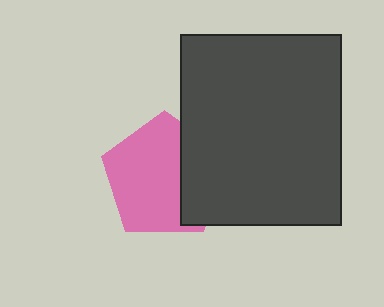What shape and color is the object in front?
The object in front is a dark gray rectangle.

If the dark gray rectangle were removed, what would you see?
You would see the complete pink pentagon.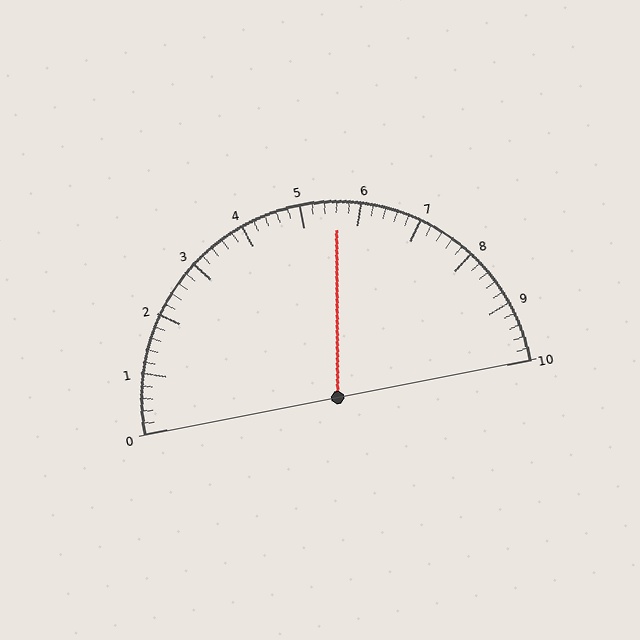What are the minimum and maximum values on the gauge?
The gauge ranges from 0 to 10.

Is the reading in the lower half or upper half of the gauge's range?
The reading is in the upper half of the range (0 to 10).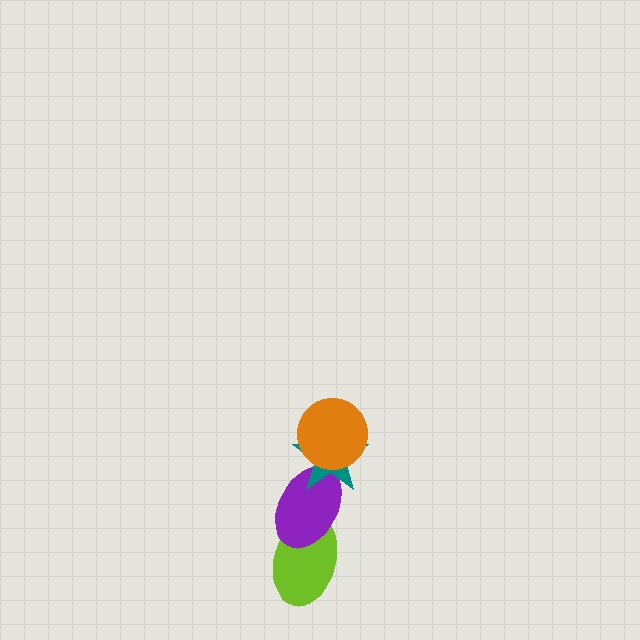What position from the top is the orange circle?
The orange circle is 1st from the top.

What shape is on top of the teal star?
The orange circle is on top of the teal star.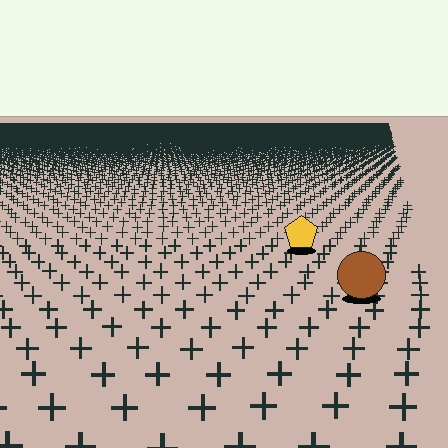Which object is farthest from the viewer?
The yellow pentagon is farthest from the viewer. It appears smaller and the ground texture around it is denser.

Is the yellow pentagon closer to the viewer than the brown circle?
No. The brown circle is closer — you can tell from the texture gradient: the ground texture is coarser near it.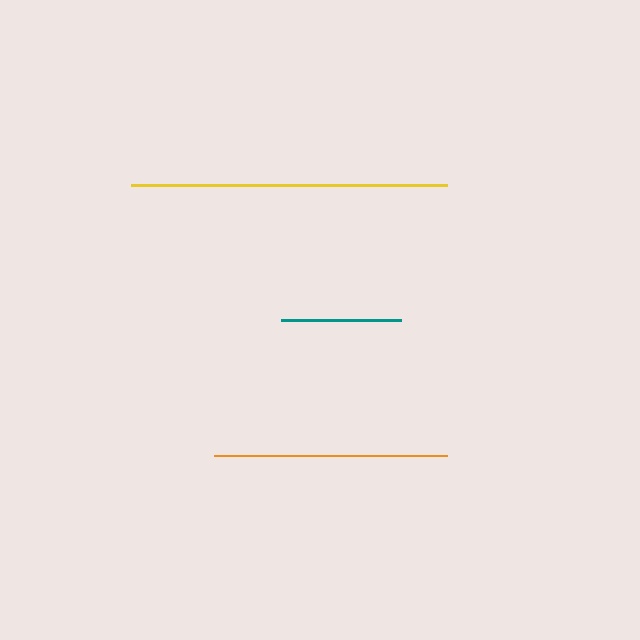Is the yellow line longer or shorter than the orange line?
The yellow line is longer than the orange line.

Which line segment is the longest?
The yellow line is the longest at approximately 316 pixels.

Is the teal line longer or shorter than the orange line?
The orange line is longer than the teal line.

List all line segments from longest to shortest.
From longest to shortest: yellow, orange, teal.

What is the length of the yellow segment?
The yellow segment is approximately 316 pixels long.